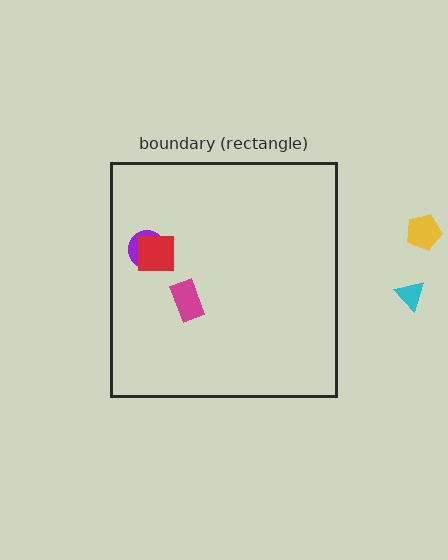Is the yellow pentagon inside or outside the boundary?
Outside.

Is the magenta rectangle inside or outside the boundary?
Inside.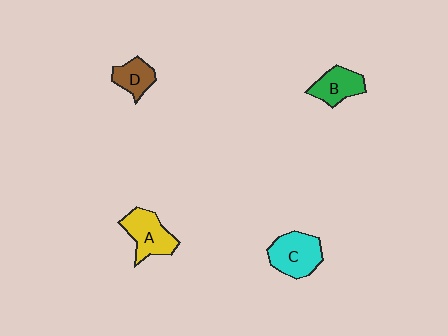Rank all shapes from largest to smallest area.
From largest to smallest: C (cyan), A (yellow), B (green), D (brown).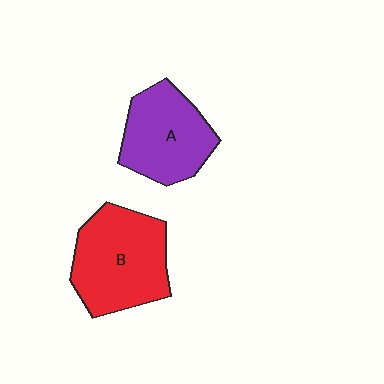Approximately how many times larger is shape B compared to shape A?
Approximately 1.2 times.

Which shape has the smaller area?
Shape A (purple).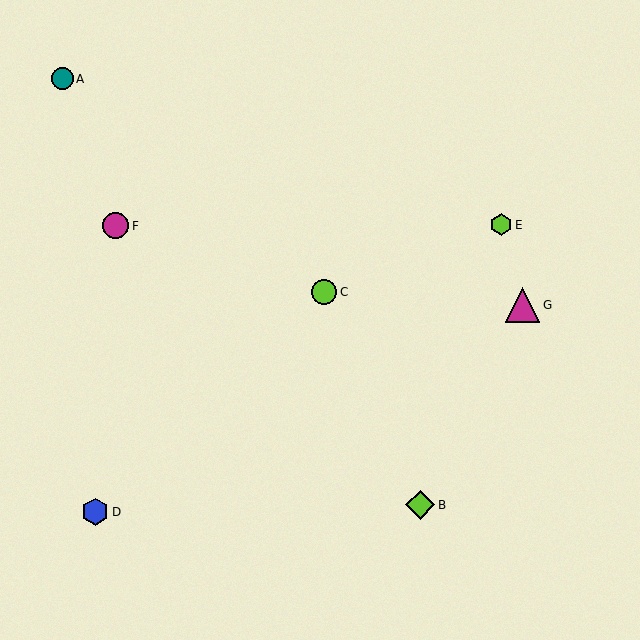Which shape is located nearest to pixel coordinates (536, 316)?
The magenta triangle (labeled G) at (522, 305) is nearest to that location.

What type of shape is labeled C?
Shape C is a lime circle.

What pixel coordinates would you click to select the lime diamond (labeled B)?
Click at (420, 505) to select the lime diamond B.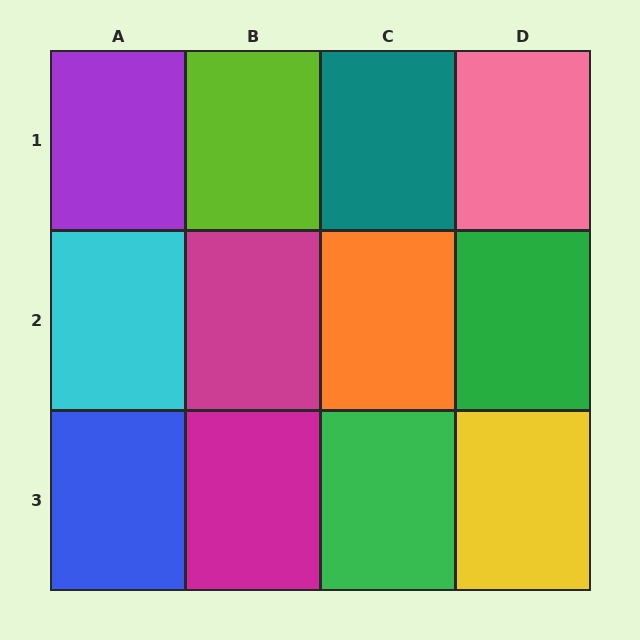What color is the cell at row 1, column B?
Lime.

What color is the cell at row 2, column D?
Green.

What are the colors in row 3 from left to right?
Blue, magenta, green, yellow.